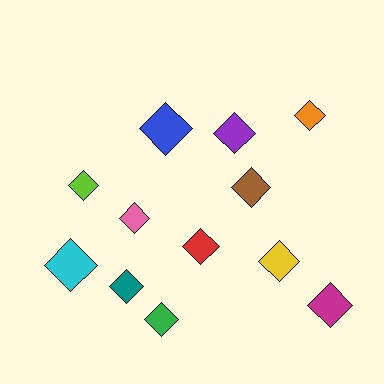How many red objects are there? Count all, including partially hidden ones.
There is 1 red object.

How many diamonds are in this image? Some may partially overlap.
There are 12 diamonds.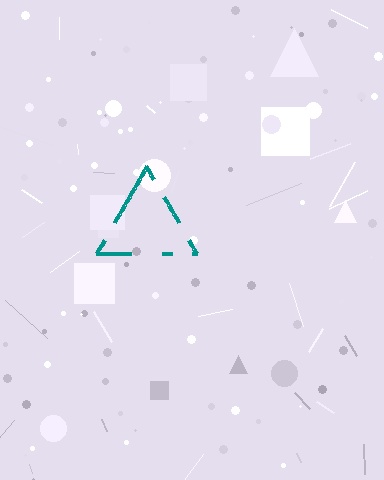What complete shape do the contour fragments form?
The contour fragments form a triangle.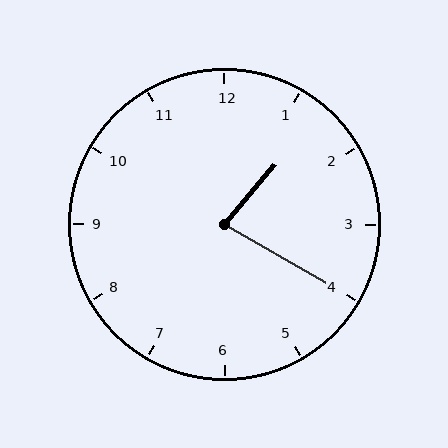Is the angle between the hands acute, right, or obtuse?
It is acute.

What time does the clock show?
1:20.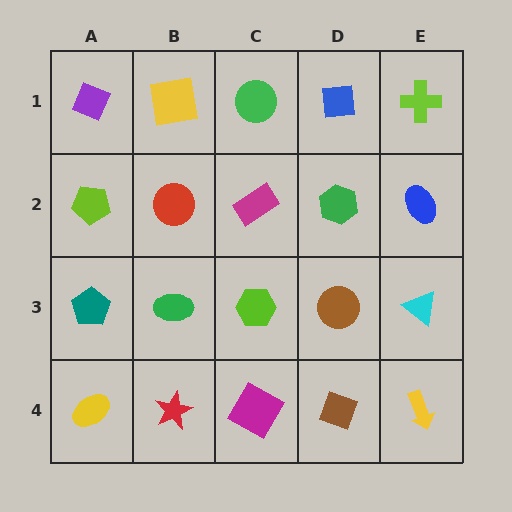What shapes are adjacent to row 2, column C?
A green circle (row 1, column C), a lime hexagon (row 3, column C), a red circle (row 2, column B), a green hexagon (row 2, column D).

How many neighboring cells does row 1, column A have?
2.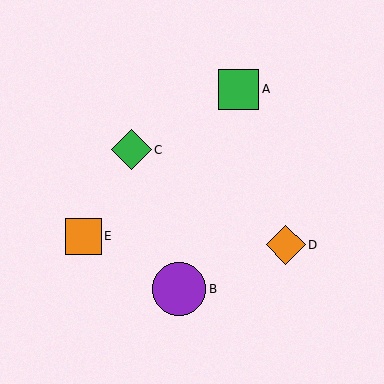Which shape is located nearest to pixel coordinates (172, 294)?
The purple circle (labeled B) at (179, 289) is nearest to that location.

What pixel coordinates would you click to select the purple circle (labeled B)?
Click at (179, 289) to select the purple circle B.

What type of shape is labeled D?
Shape D is an orange diamond.